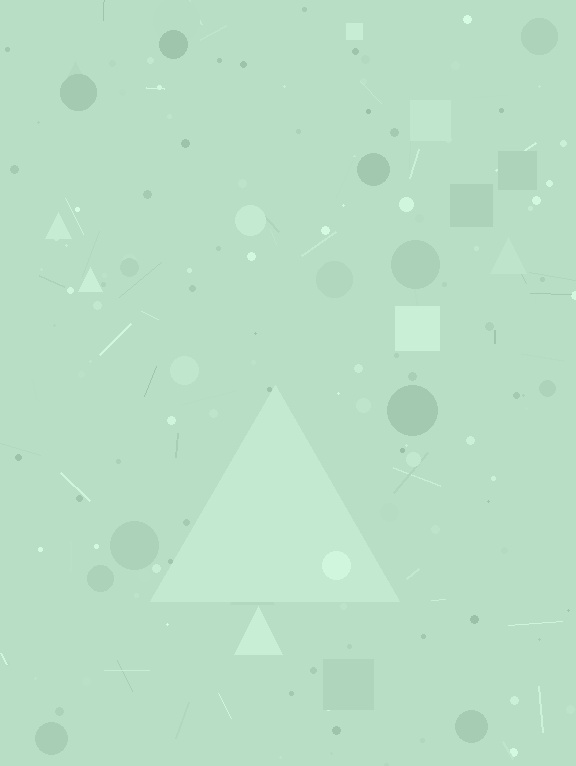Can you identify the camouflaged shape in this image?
The camouflaged shape is a triangle.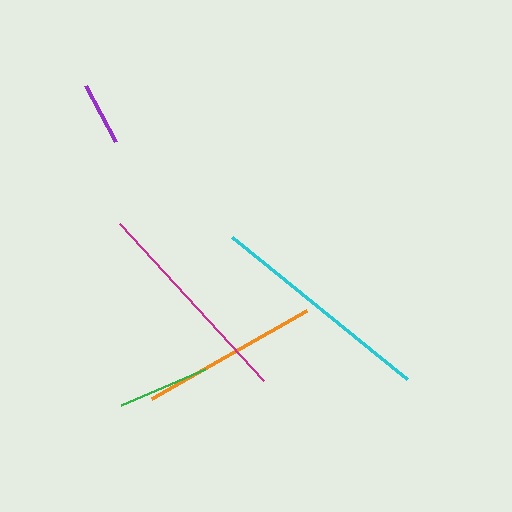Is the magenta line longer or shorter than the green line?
The magenta line is longer than the green line.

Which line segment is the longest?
The cyan line is the longest at approximately 225 pixels.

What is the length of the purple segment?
The purple segment is approximately 63 pixels long.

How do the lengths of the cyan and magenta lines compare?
The cyan and magenta lines are approximately the same length.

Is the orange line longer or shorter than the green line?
The orange line is longer than the green line.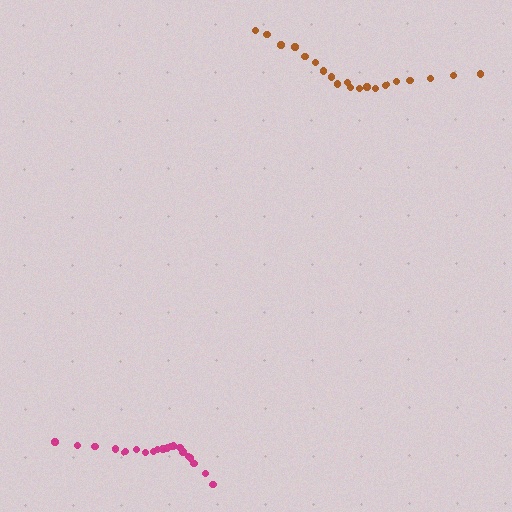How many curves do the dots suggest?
There are 2 distinct paths.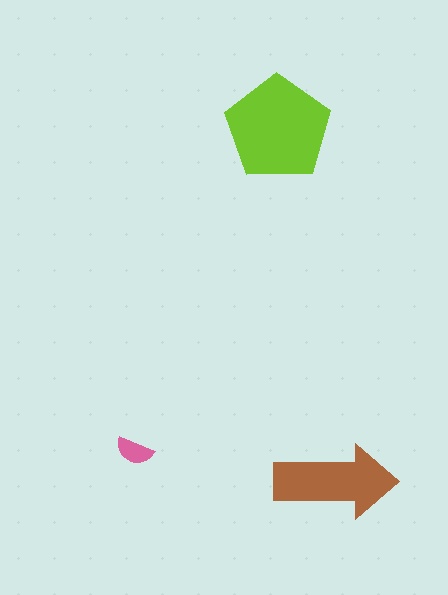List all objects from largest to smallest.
The lime pentagon, the brown arrow, the pink semicircle.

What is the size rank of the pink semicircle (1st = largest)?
3rd.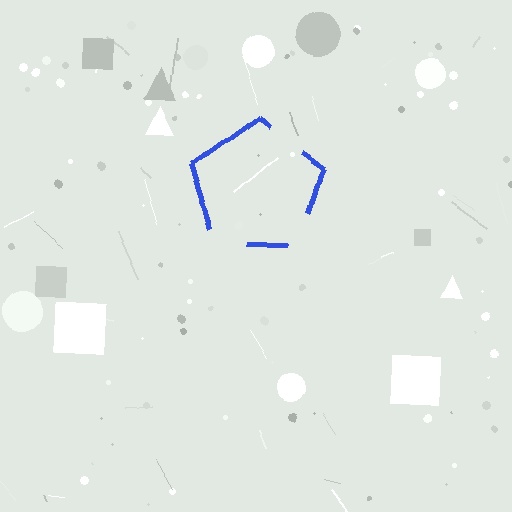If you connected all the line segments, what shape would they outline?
They would outline a pentagon.